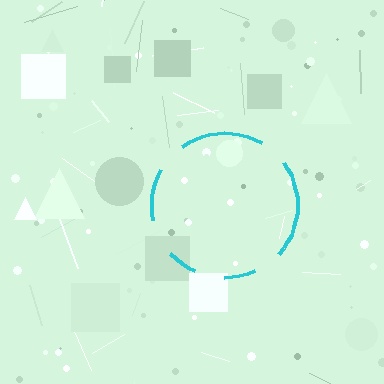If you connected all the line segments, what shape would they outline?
They would outline a circle.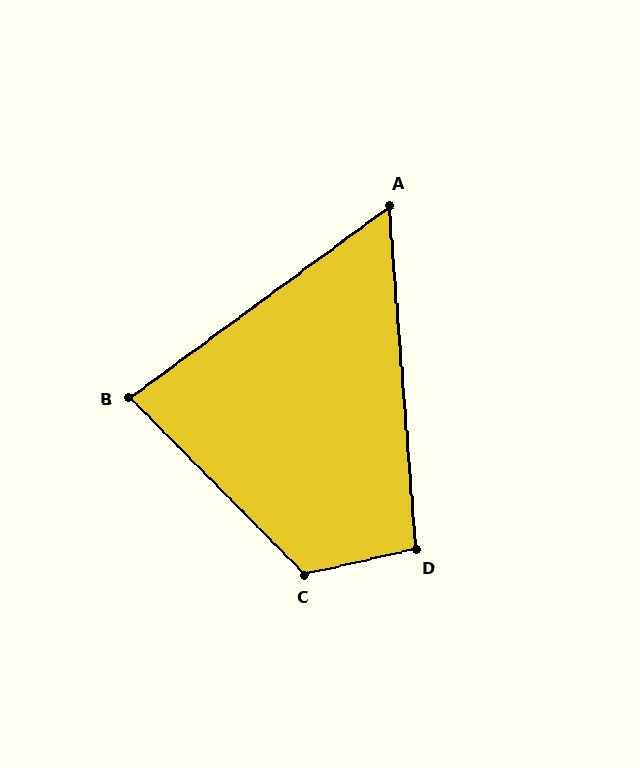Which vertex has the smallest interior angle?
A, at approximately 58 degrees.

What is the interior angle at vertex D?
Approximately 98 degrees (obtuse).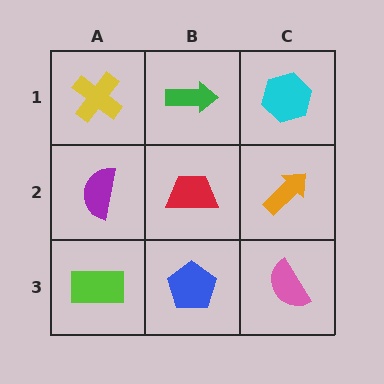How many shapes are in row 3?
3 shapes.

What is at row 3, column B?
A blue pentagon.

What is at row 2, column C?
An orange arrow.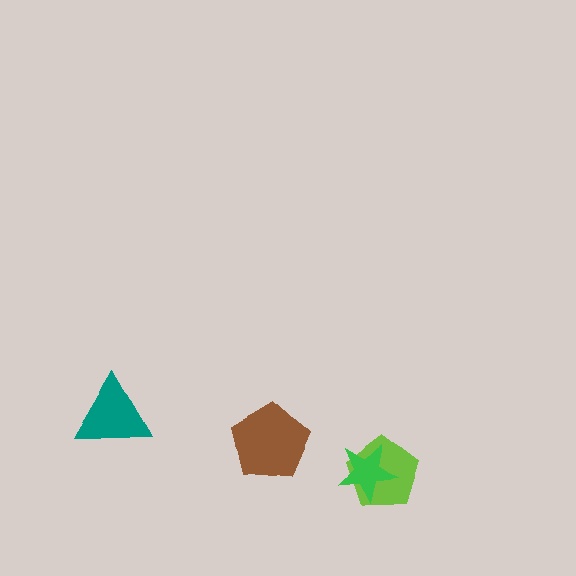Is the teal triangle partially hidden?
No, no other shape covers it.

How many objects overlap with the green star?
1 object overlaps with the green star.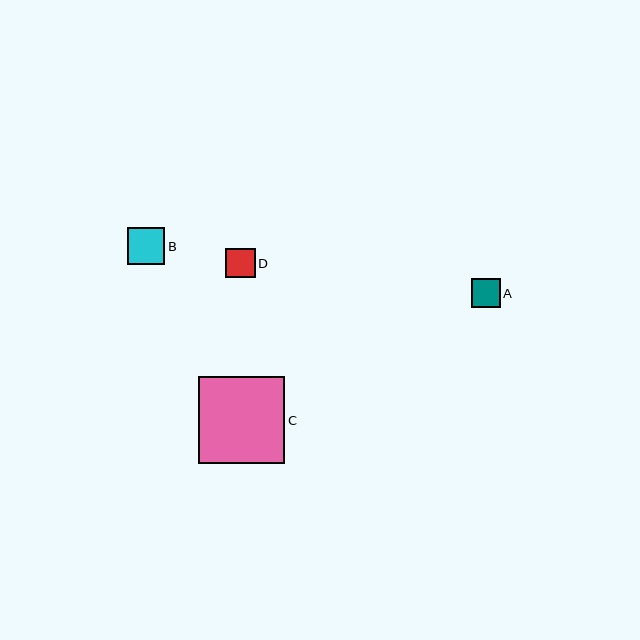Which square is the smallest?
Square A is the smallest with a size of approximately 29 pixels.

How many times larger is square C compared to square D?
Square C is approximately 2.9 times the size of square D.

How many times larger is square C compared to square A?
Square C is approximately 3.0 times the size of square A.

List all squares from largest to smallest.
From largest to smallest: C, B, D, A.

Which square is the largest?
Square C is the largest with a size of approximately 86 pixels.